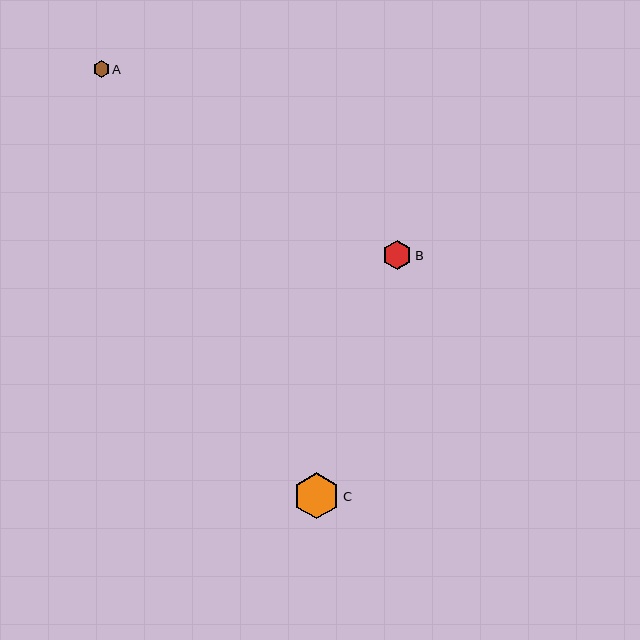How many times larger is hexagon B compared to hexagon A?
Hexagon B is approximately 1.8 times the size of hexagon A.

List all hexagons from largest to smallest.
From largest to smallest: C, B, A.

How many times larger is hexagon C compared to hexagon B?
Hexagon C is approximately 1.6 times the size of hexagon B.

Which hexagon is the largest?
Hexagon C is the largest with a size of approximately 46 pixels.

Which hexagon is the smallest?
Hexagon A is the smallest with a size of approximately 16 pixels.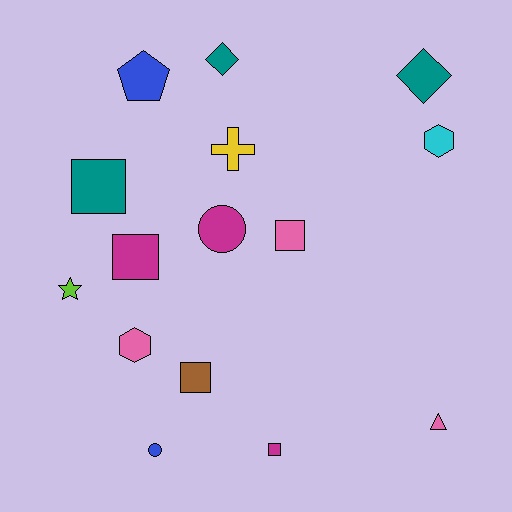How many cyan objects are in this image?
There is 1 cyan object.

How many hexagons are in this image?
There are 2 hexagons.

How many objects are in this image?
There are 15 objects.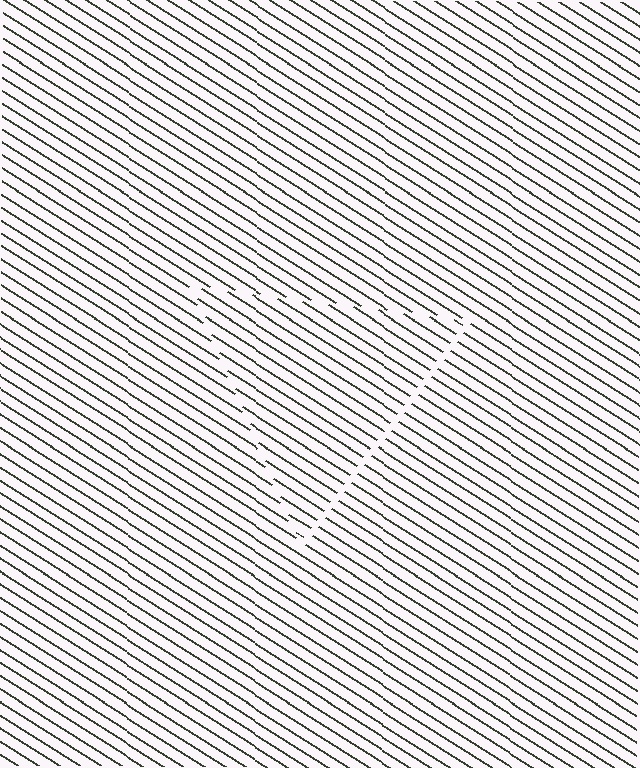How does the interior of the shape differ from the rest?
The interior of the shape contains the same grating, shifted by half a period — the contour is defined by the phase discontinuity where line-ends from the inner and outer gratings abut.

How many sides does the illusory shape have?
3 sides — the line-ends trace a triangle.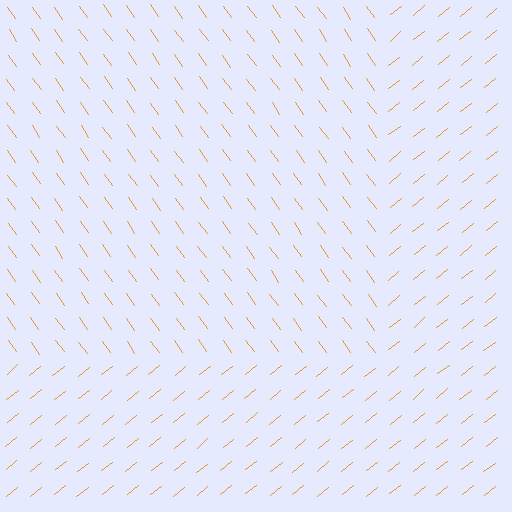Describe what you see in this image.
The image is filled with small orange line segments. A rectangle region in the image has lines oriented differently from the surrounding lines, creating a visible texture boundary.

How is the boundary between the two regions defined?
The boundary is defined purely by a change in line orientation (approximately 87 degrees difference). All lines are the same color and thickness.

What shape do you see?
I see a rectangle.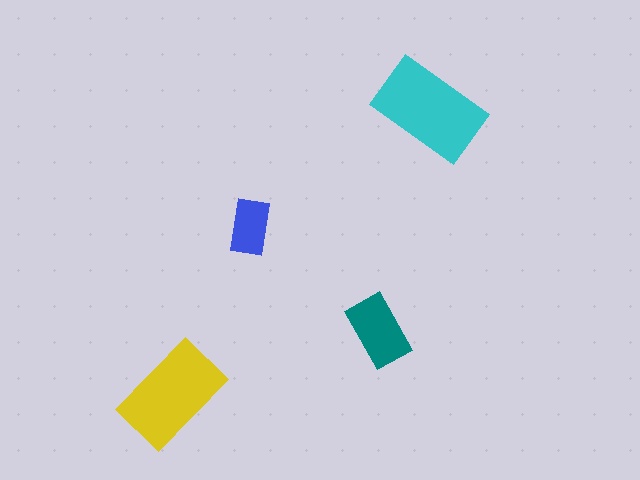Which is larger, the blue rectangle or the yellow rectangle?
The yellow one.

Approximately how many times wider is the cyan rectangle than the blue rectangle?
About 2 times wider.